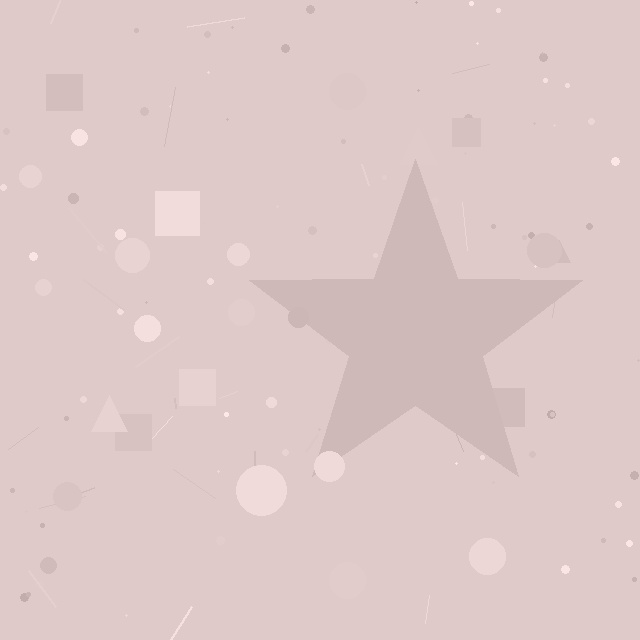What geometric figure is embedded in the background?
A star is embedded in the background.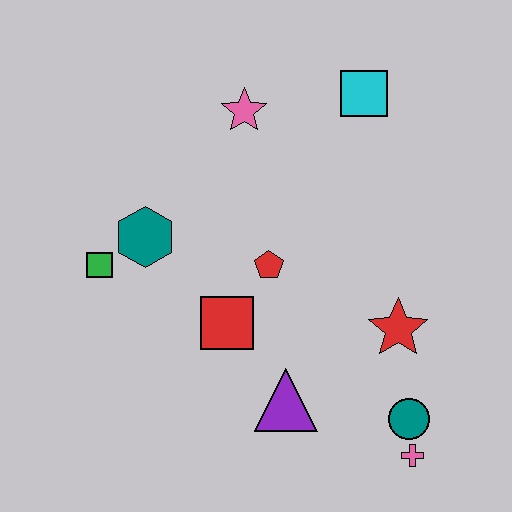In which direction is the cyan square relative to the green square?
The cyan square is to the right of the green square.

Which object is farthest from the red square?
The cyan square is farthest from the red square.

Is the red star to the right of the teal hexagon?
Yes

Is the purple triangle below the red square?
Yes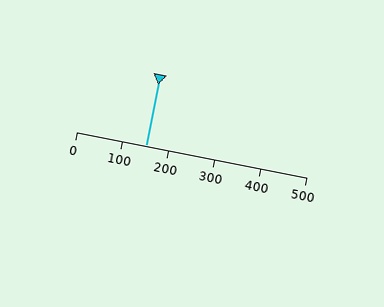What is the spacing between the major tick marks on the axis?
The major ticks are spaced 100 apart.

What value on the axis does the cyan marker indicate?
The marker indicates approximately 150.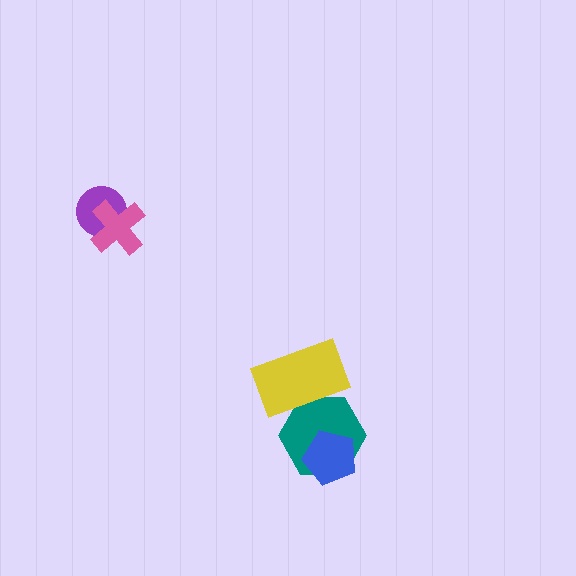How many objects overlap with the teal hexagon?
2 objects overlap with the teal hexagon.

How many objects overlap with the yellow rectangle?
1 object overlaps with the yellow rectangle.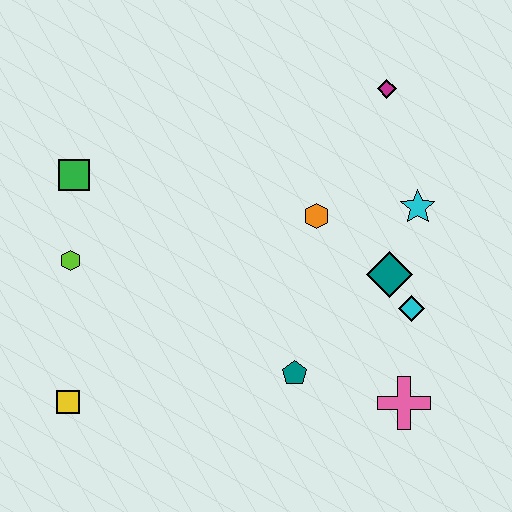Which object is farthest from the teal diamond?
The yellow square is farthest from the teal diamond.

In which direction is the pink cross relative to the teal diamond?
The pink cross is below the teal diamond.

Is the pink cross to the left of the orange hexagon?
No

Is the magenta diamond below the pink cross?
No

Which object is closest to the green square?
The lime hexagon is closest to the green square.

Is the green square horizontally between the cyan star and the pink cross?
No